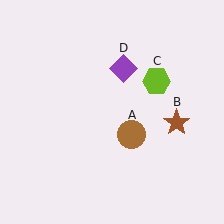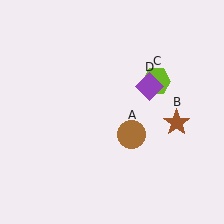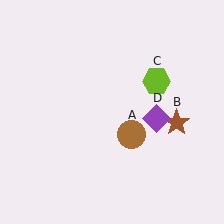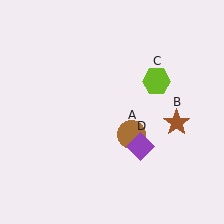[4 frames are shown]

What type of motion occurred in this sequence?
The purple diamond (object D) rotated clockwise around the center of the scene.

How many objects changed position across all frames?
1 object changed position: purple diamond (object D).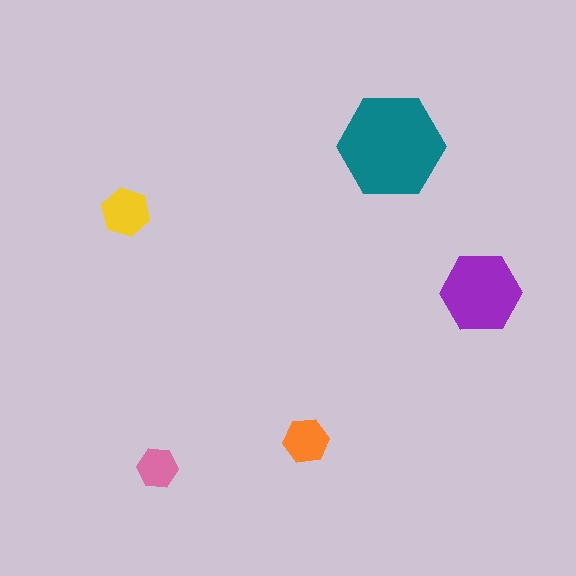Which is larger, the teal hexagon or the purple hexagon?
The teal one.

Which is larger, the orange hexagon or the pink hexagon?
The orange one.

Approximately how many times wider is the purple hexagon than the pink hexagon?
About 2 times wider.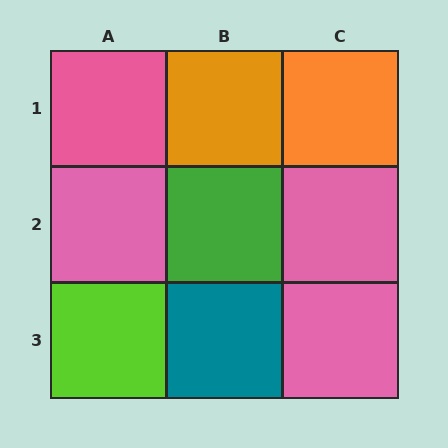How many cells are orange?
2 cells are orange.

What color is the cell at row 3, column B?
Teal.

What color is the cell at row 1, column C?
Orange.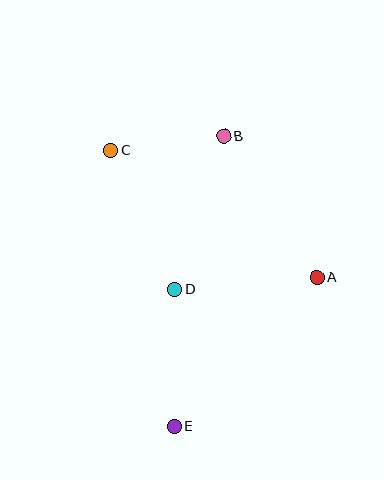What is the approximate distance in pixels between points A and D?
The distance between A and D is approximately 143 pixels.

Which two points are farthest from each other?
Points B and E are farthest from each other.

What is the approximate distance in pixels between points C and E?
The distance between C and E is approximately 283 pixels.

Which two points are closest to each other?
Points B and C are closest to each other.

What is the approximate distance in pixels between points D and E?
The distance between D and E is approximately 137 pixels.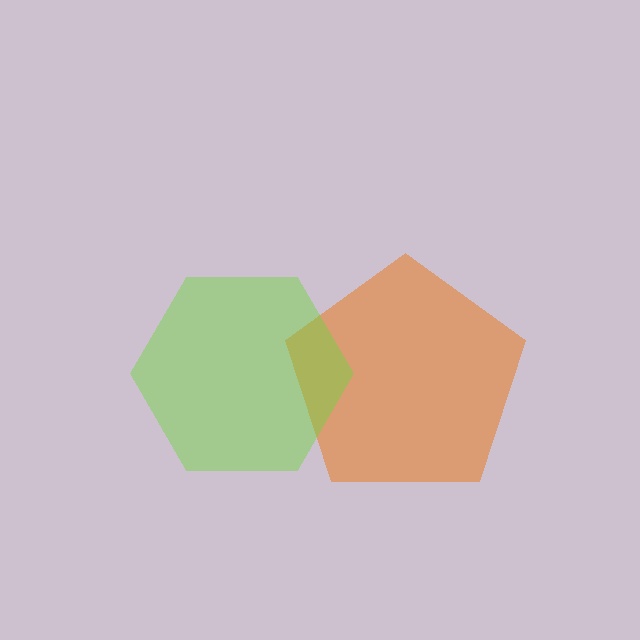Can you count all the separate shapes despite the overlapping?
Yes, there are 2 separate shapes.